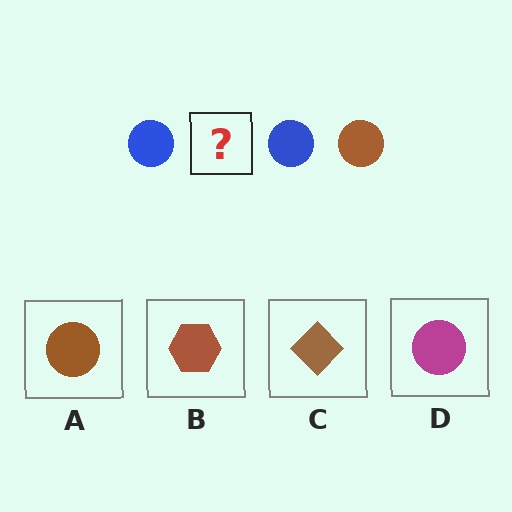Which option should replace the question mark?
Option A.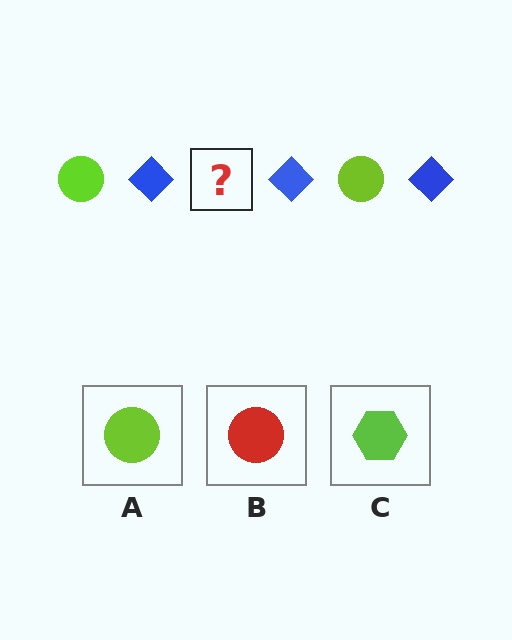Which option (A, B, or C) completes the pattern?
A.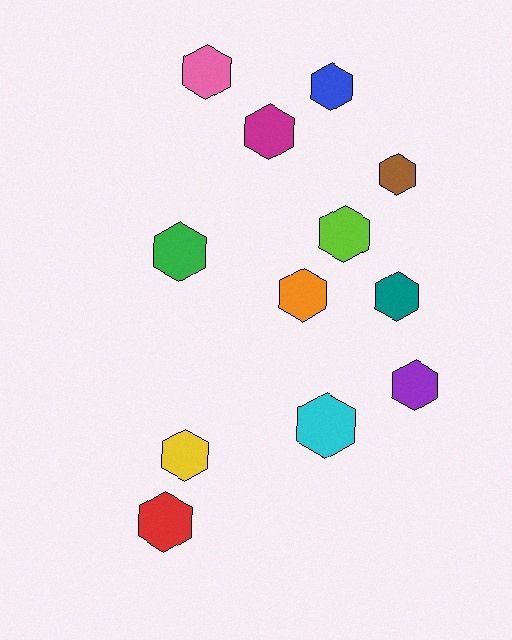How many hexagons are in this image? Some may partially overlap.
There are 12 hexagons.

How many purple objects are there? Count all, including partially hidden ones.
There is 1 purple object.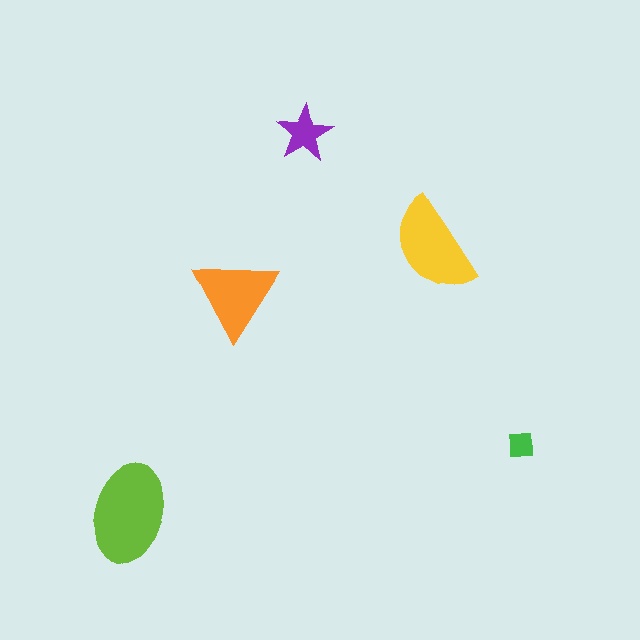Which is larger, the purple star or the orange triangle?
The orange triangle.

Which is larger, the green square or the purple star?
The purple star.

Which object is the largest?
The lime ellipse.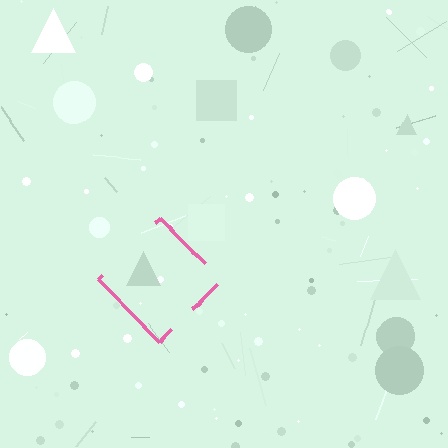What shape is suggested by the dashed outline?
The dashed outline suggests a diamond.